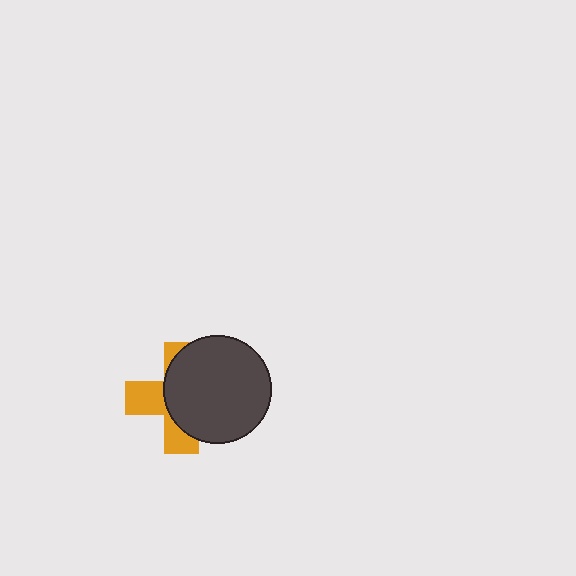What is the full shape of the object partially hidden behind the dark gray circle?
The partially hidden object is an orange cross.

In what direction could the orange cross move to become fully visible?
The orange cross could move left. That would shift it out from behind the dark gray circle entirely.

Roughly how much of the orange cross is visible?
A small part of it is visible (roughly 39%).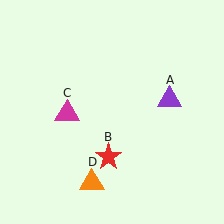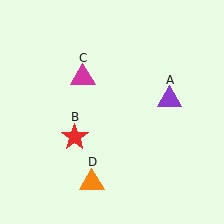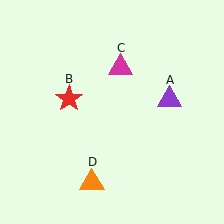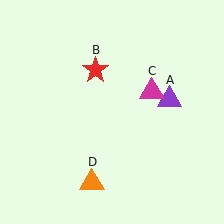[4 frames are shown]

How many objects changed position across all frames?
2 objects changed position: red star (object B), magenta triangle (object C).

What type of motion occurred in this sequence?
The red star (object B), magenta triangle (object C) rotated clockwise around the center of the scene.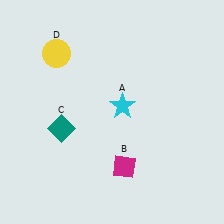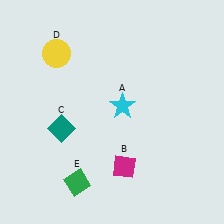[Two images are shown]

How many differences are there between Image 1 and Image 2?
There is 1 difference between the two images.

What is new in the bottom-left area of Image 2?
A green diamond (E) was added in the bottom-left area of Image 2.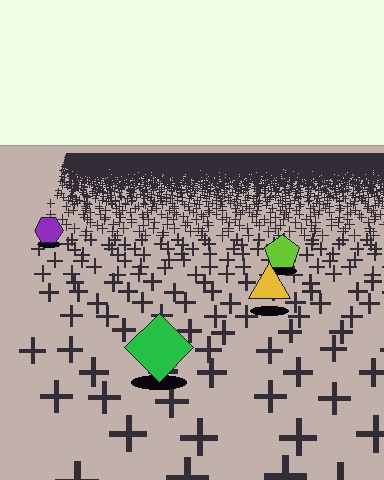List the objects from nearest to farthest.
From nearest to farthest: the green diamond, the yellow triangle, the lime pentagon, the purple hexagon.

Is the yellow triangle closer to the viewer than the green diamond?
No. The green diamond is closer — you can tell from the texture gradient: the ground texture is coarser near it.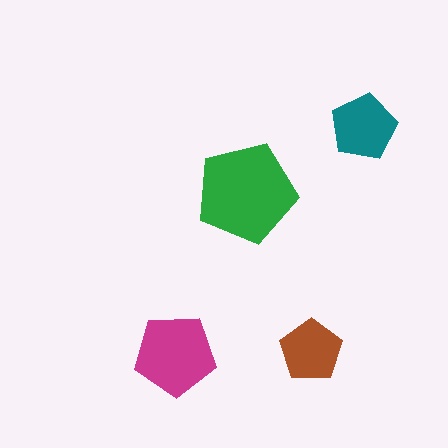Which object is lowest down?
The magenta pentagon is bottommost.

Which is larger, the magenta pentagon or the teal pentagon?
The magenta one.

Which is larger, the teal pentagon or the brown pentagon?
The teal one.